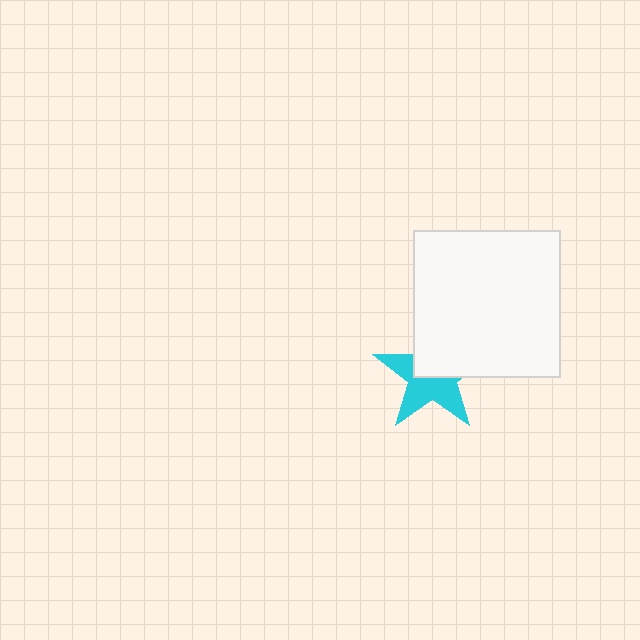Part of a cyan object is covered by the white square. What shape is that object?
It is a star.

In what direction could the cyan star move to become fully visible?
The cyan star could move toward the lower-left. That would shift it out from behind the white square entirely.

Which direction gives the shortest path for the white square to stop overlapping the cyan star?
Moving toward the upper-right gives the shortest separation.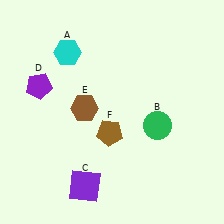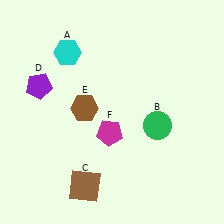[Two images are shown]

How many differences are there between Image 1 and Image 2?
There are 2 differences between the two images.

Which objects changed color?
C changed from purple to brown. F changed from brown to magenta.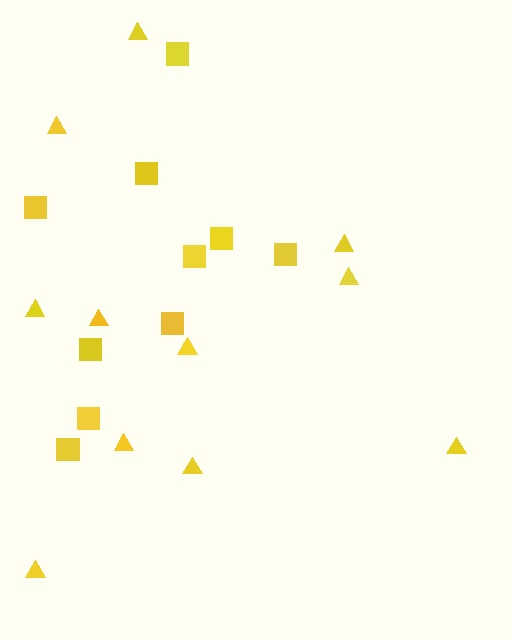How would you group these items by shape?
There are 2 groups: one group of squares (10) and one group of triangles (11).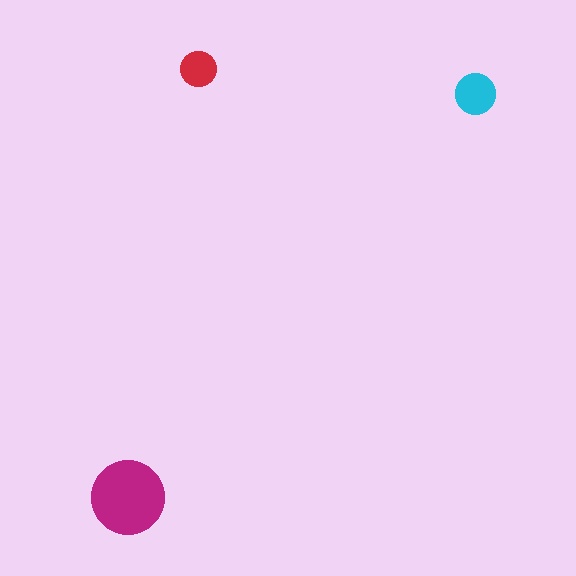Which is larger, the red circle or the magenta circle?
The magenta one.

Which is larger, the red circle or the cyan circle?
The cyan one.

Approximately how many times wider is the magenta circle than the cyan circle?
About 2 times wider.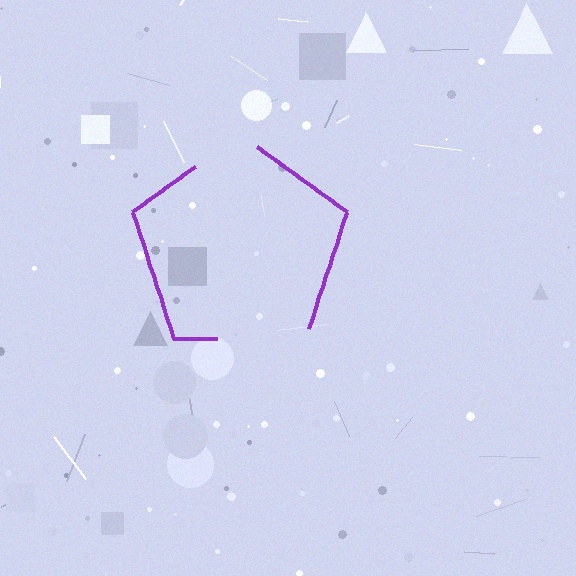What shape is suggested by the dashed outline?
The dashed outline suggests a pentagon.